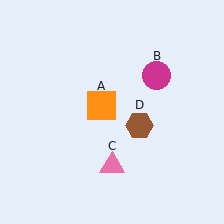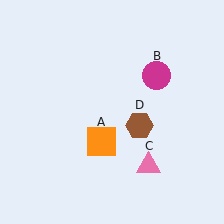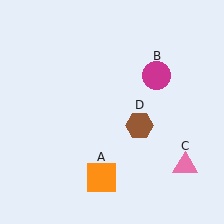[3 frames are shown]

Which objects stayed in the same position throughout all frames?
Magenta circle (object B) and brown hexagon (object D) remained stationary.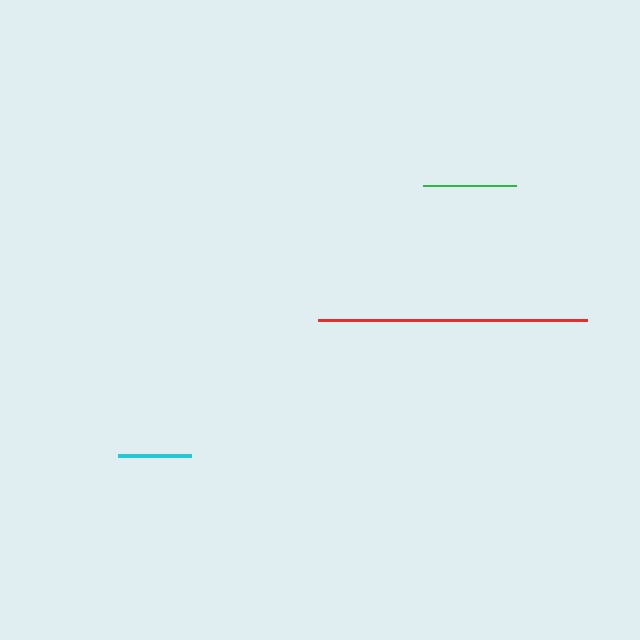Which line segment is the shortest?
The cyan line is the shortest at approximately 72 pixels.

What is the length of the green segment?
The green segment is approximately 94 pixels long.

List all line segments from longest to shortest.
From longest to shortest: red, green, cyan.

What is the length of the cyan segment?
The cyan segment is approximately 72 pixels long.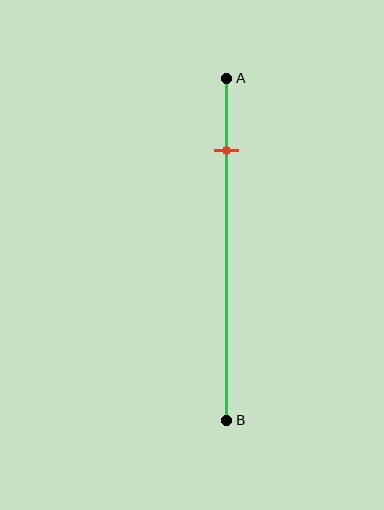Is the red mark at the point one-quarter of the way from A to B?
No, the mark is at about 20% from A, not at the 25% one-quarter point.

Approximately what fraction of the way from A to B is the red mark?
The red mark is approximately 20% of the way from A to B.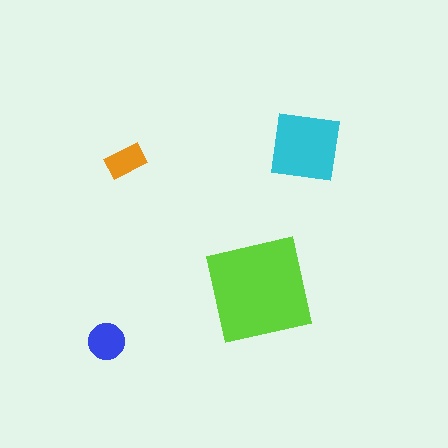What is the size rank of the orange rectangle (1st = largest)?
4th.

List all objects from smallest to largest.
The orange rectangle, the blue circle, the cyan square, the lime square.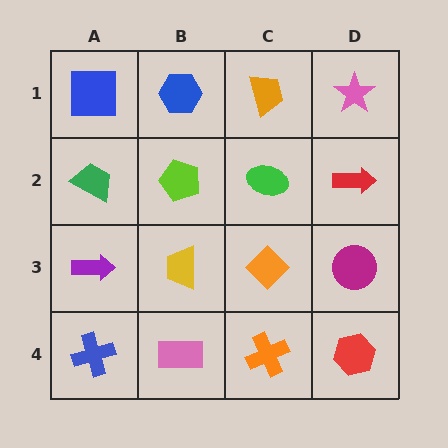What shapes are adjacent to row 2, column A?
A blue square (row 1, column A), a purple arrow (row 3, column A), a lime pentagon (row 2, column B).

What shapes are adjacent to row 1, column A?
A green trapezoid (row 2, column A), a blue hexagon (row 1, column B).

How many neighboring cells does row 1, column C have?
3.